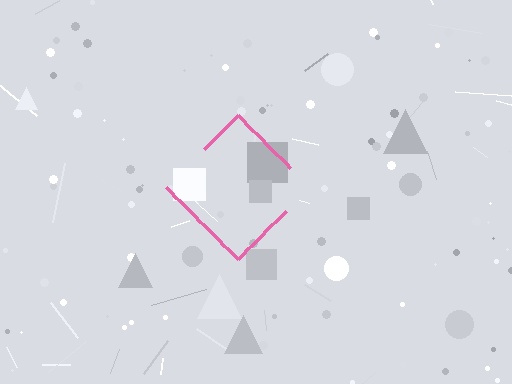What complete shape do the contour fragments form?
The contour fragments form a diamond.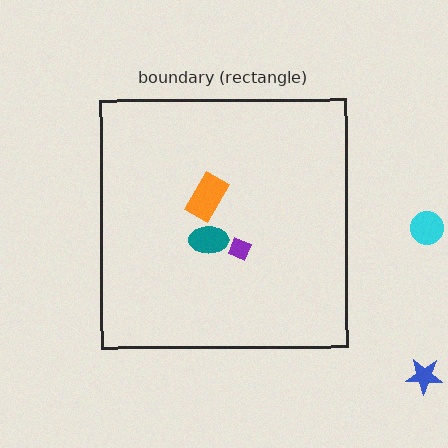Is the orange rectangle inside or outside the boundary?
Inside.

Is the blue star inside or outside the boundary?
Outside.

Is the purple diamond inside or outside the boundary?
Inside.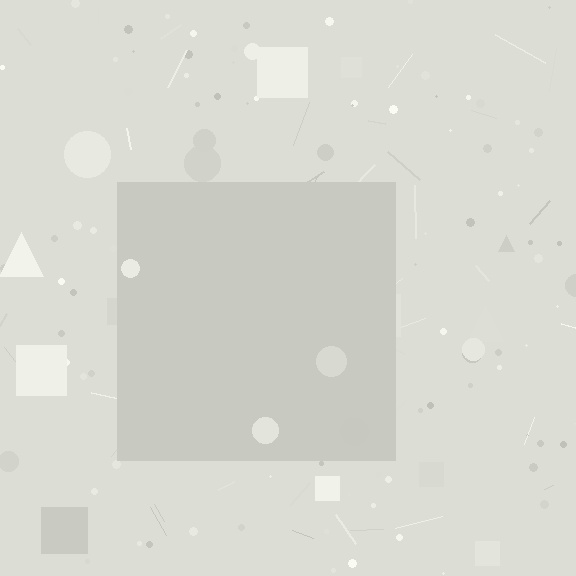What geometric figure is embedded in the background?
A square is embedded in the background.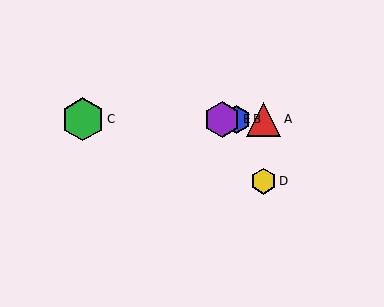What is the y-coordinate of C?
Object C is at y≈119.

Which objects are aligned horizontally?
Objects A, B, C, E are aligned horizontally.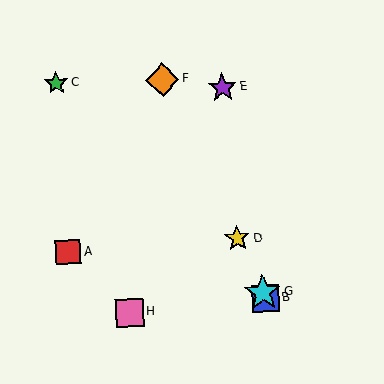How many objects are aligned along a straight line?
4 objects (B, D, F, G) are aligned along a straight line.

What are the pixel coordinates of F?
Object F is at (162, 80).